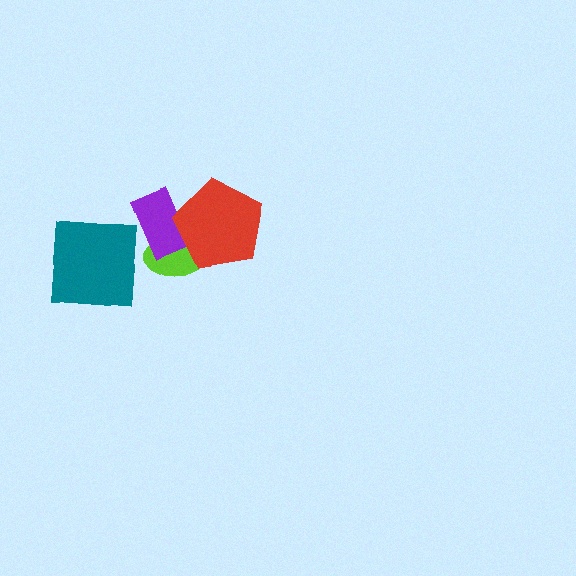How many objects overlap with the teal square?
0 objects overlap with the teal square.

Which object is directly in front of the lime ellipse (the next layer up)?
The purple rectangle is directly in front of the lime ellipse.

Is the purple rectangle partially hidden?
Yes, it is partially covered by another shape.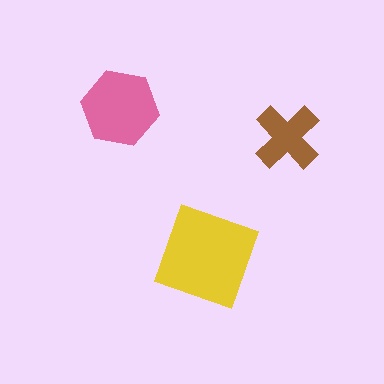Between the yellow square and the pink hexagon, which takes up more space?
The yellow square.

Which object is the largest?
The yellow square.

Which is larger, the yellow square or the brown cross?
The yellow square.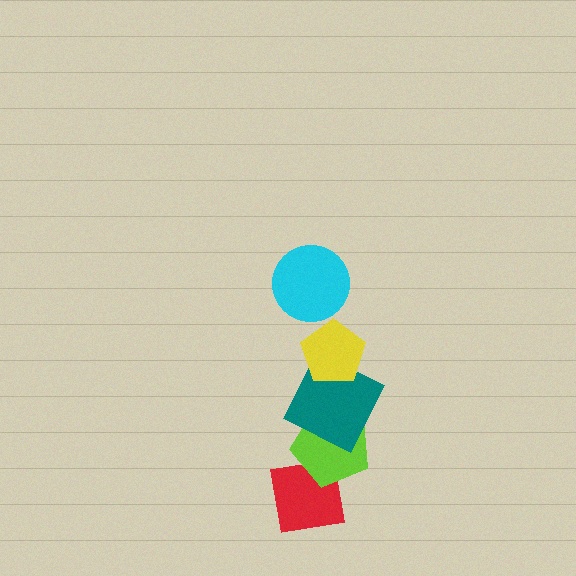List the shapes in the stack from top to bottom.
From top to bottom: the cyan circle, the yellow pentagon, the teal square, the lime pentagon, the red square.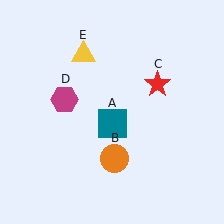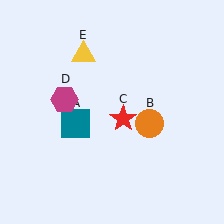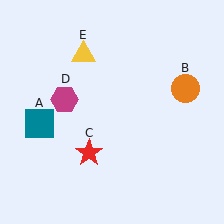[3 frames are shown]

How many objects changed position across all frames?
3 objects changed position: teal square (object A), orange circle (object B), red star (object C).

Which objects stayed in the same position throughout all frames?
Magenta hexagon (object D) and yellow triangle (object E) remained stationary.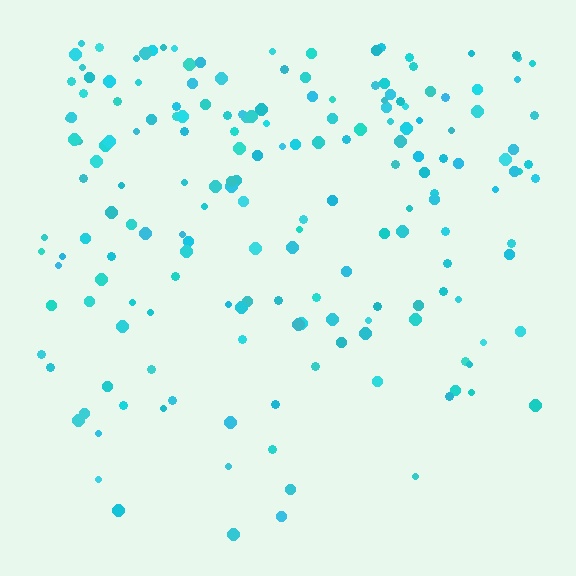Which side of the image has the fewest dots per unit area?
The bottom.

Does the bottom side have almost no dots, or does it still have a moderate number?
Still a moderate number, just noticeably fewer than the top.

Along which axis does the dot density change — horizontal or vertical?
Vertical.